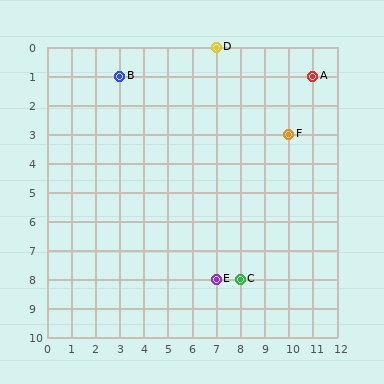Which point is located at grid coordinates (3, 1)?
Point B is at (3, 1).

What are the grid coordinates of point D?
Point D is at grid coordinates (7, 0).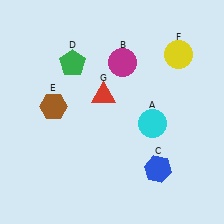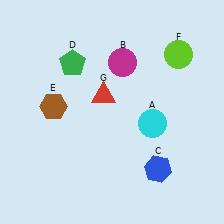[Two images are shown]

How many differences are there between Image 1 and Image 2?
There is 1 difference between the two images.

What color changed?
The circle (F) changed from yellow in Image 1 to lime in Image 2.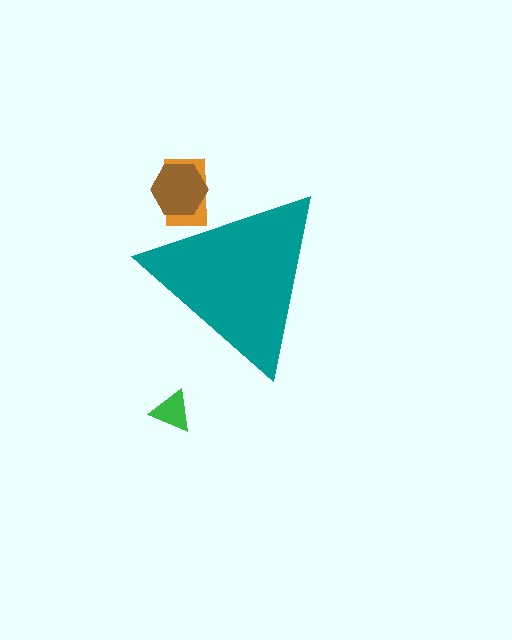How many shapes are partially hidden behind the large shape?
2 shapes are partially hidden.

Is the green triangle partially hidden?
No, the green triangle is fully visible.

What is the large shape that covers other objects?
A teal triangle.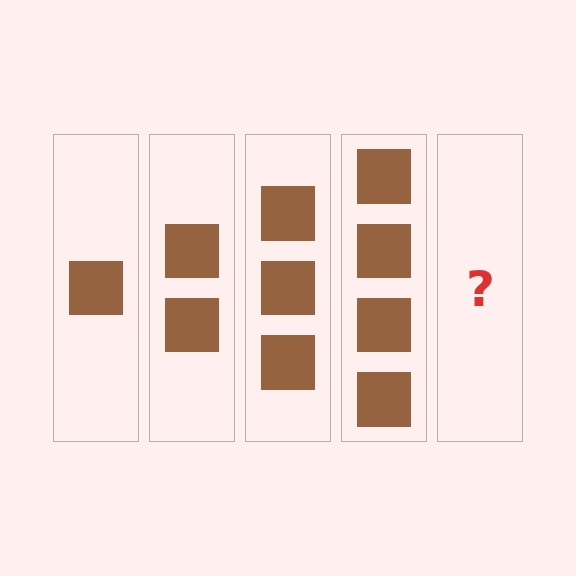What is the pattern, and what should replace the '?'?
The pattern is that each step adds one more square. The '?' should be 5 squares.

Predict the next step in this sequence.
The next step is 5 squares.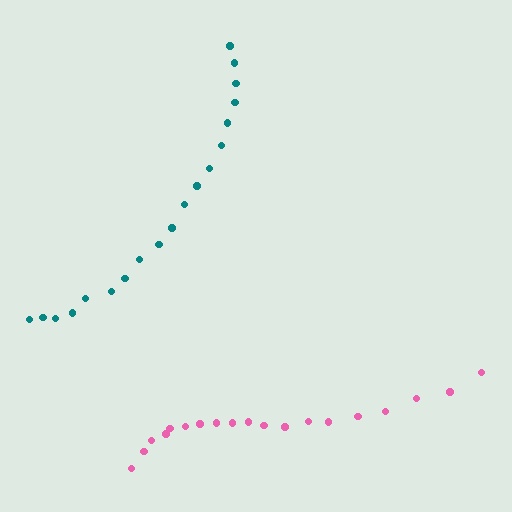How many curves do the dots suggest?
There are 2 distinct paths.